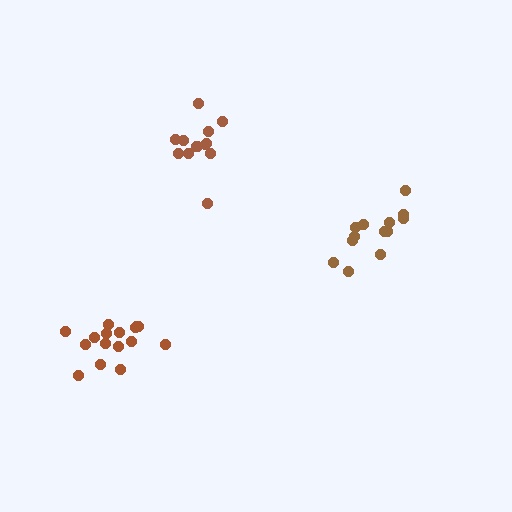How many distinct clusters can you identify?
There are 3 distinct clusters.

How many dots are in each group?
Group 1: 13 dots, Group 2: 16 dots, Group 3: 13 dots (42 total).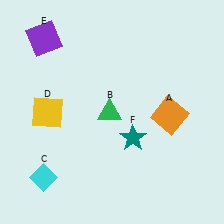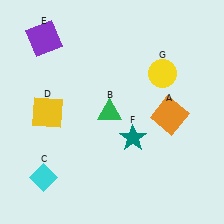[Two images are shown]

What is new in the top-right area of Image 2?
A yellow circle (G) was added in the top-right area of Image 2.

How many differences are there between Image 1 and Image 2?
There is 1 difference between the two images.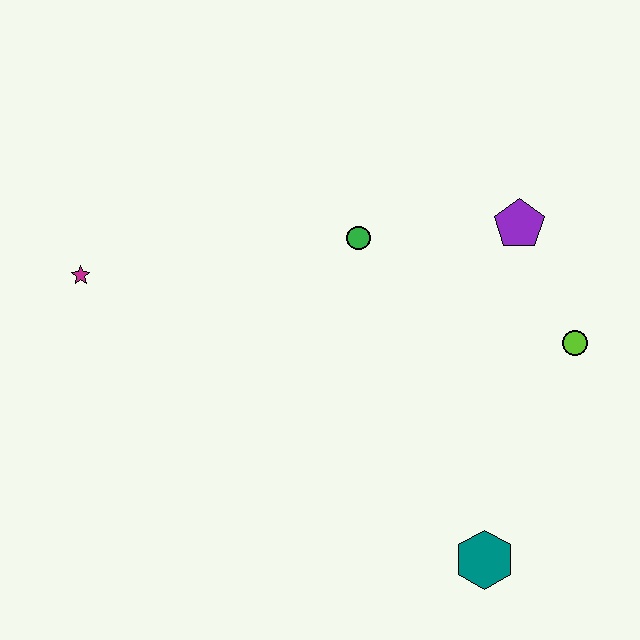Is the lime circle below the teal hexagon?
No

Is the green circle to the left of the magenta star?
No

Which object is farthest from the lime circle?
The magenta star is farthest from the lime circle.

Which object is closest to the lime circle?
The purple pentagon is closest to the lime circle.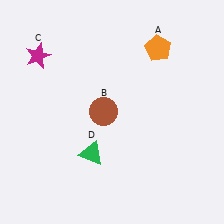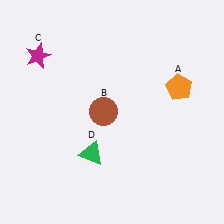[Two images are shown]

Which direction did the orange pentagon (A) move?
The orange pentagon (A) moved down.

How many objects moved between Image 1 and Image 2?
1 object moved between the two images.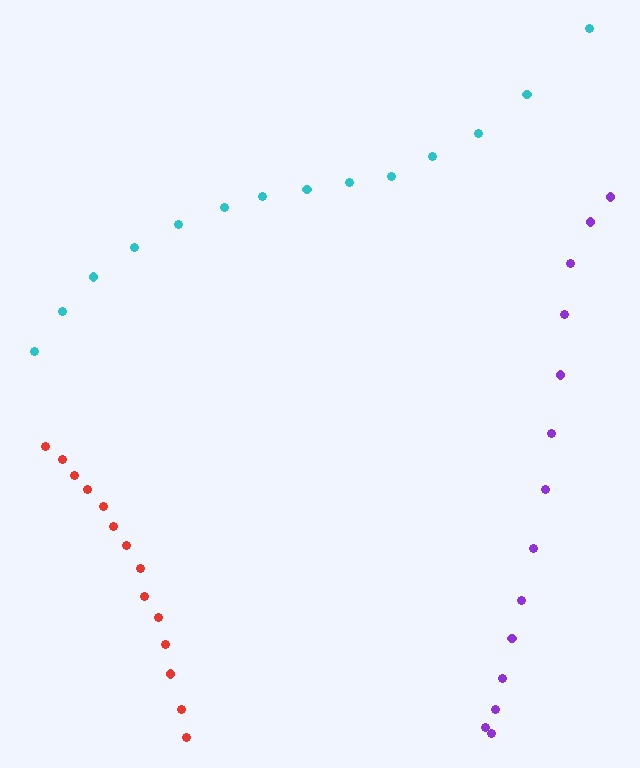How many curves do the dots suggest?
There are 3 distinct paths.